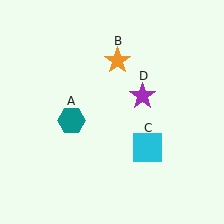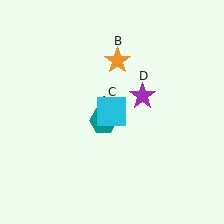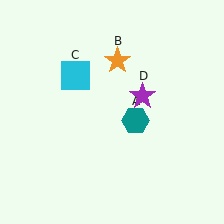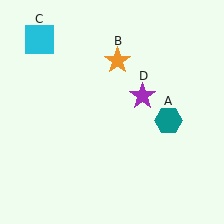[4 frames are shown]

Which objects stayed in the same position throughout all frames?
Orange star (object B) and purple star (object D) remained stationary.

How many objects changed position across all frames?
2 objects changed position: teal hexagon (object A), cyan square (object C).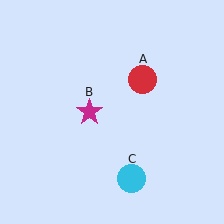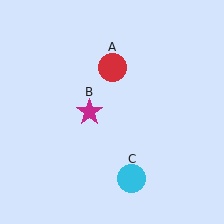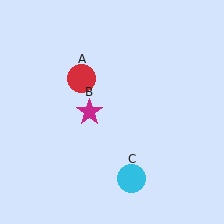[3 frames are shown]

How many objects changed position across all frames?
1 object changed position: red circle (object A).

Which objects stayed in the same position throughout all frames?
Magenta star (object B) and cyan circle (object C) remained stationary.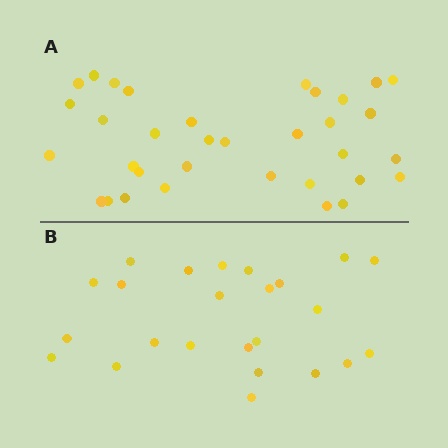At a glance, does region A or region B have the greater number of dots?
Region A (the top region) has more dots.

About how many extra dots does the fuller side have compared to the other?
Region A has roughly 10 or so more dots than region B.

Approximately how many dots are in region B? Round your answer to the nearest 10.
About 20 dots. (The exact count is 24, which rounds to 20.)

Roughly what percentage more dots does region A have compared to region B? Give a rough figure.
About 40% more.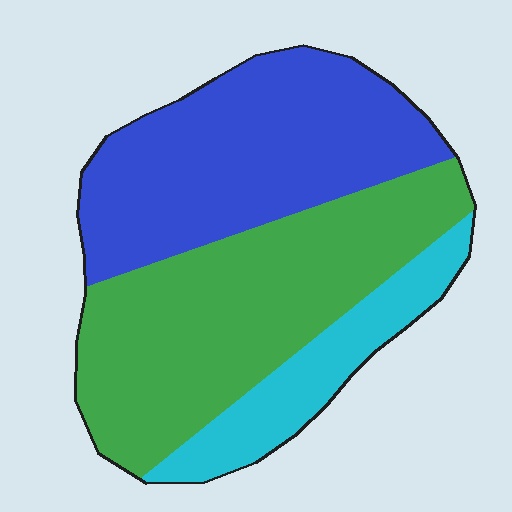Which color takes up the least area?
Cyan, at roughly 15%.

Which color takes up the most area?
Green, at roughly 45%.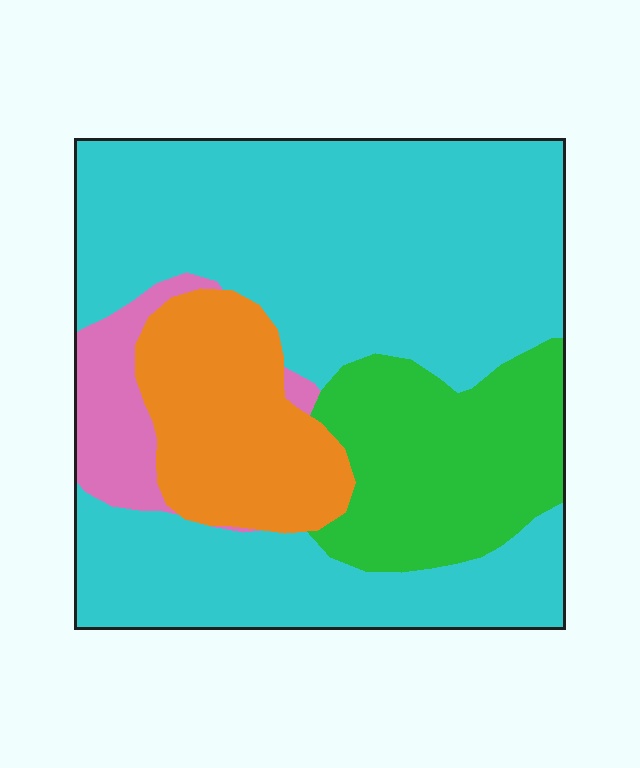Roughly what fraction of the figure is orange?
Orange takes up about one sixth (1/6) of the figure.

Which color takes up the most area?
Cyan, at roughly 60%.